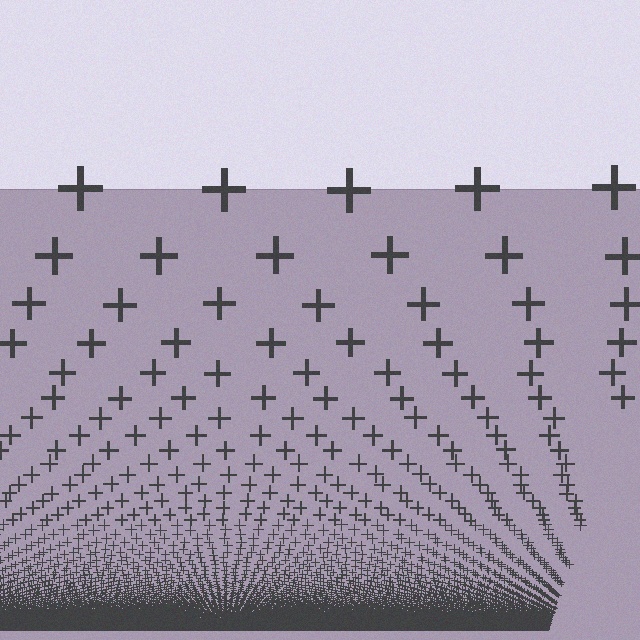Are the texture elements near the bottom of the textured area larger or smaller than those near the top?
Smaller. The gradient is inverted — elements near the bottom are smaller and denser.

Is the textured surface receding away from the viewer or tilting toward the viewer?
The surface appears to tilt toward the viewer. Texture elements get larger and sparser toward the top.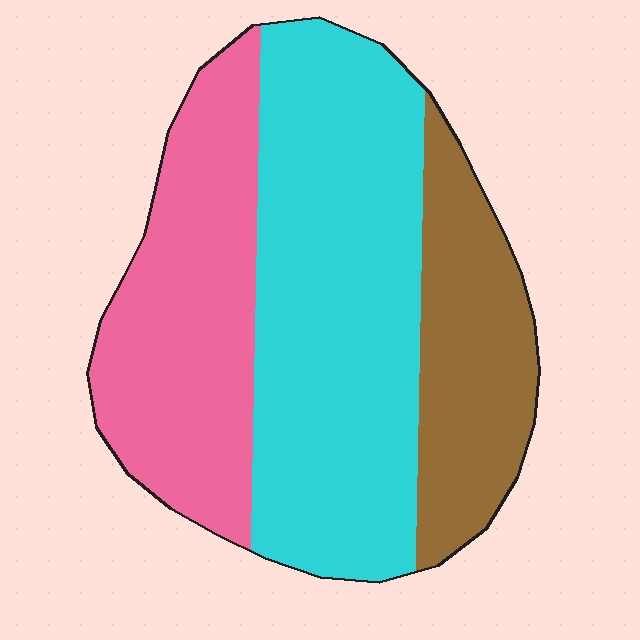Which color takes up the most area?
Cyan, at roughly 50%.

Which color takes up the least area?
Brown, at roughly 20%.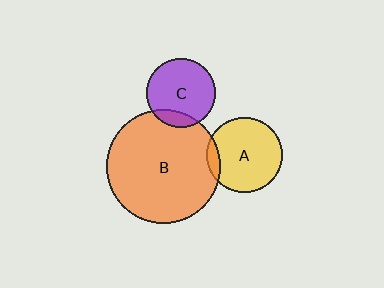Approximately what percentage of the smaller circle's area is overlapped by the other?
Approximately 15%.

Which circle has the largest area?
Circle B (orange).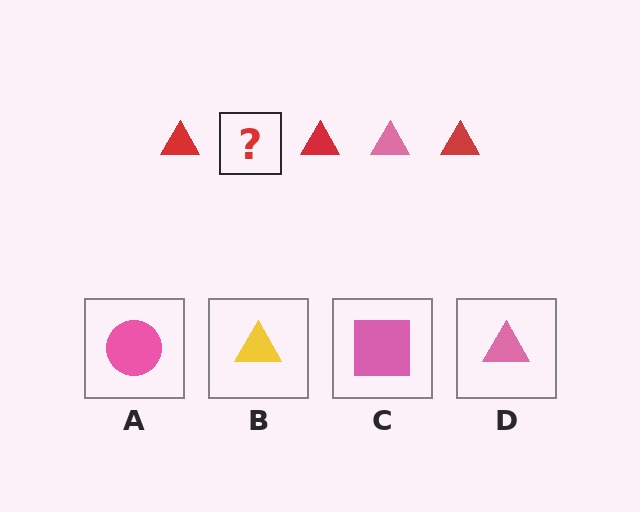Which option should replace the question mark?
Option D.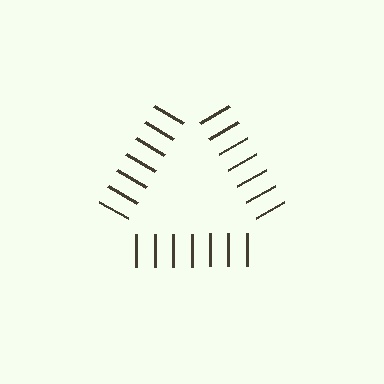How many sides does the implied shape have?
3 sides — the line-ends trace a triangle.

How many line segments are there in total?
21 — 7 along each of the 3 edges.